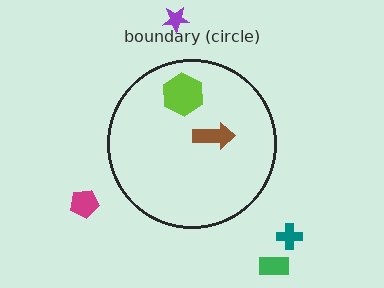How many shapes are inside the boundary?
2 inside, 4 outside.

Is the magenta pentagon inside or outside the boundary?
Outside.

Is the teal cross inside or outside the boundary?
Outside.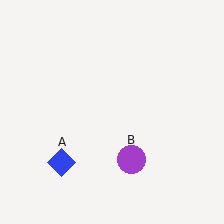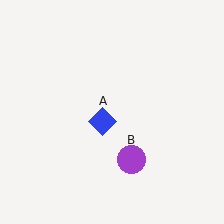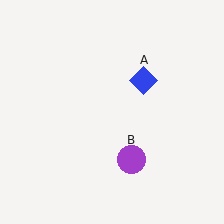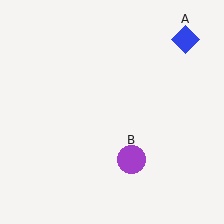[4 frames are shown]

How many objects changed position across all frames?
1 object changed position: blue diamond (object A).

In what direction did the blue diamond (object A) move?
The blue diamond (object A) moved up and to the right.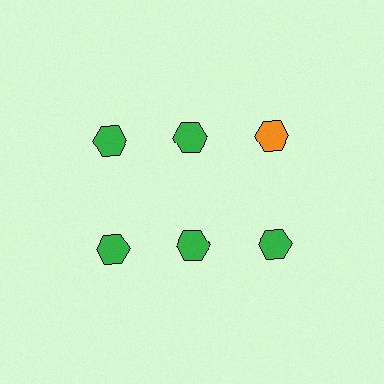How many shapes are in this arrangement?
There are 6 shapes arranged in a grid pattern.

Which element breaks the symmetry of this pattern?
The orange hexagon in the top row, center column breaks the symmetry. All other shapes are green hexagons.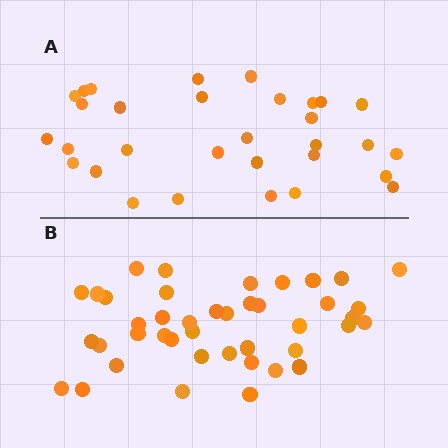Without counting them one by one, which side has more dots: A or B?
Region B (the bottom region) has more dots.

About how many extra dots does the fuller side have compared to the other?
Region B has roughly 12 or so more dots than region A.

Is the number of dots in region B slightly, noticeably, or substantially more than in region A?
Region B has noticeably more, but not dramatically so. The ratio is roughly 1.4 to 1.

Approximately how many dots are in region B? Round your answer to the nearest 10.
About 40 dots. (The exact count is 42, which rounds to 40.)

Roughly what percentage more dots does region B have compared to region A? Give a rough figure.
About 35% more.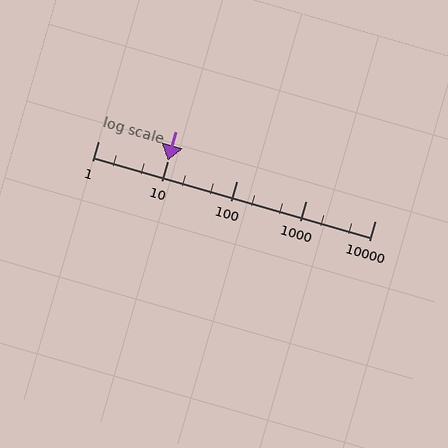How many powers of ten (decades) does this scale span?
The scale spans 4 decades, from 1 to 10000.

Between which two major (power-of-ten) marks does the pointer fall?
The pointer is between 10 and 100.